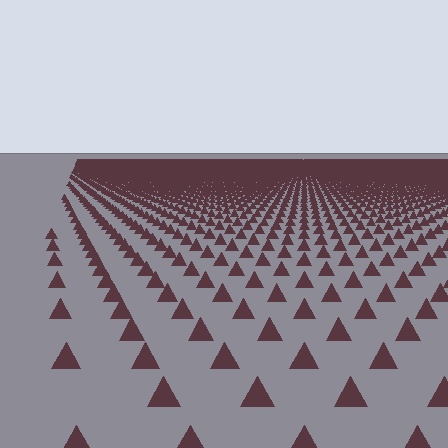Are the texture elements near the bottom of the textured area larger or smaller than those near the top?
Larger. Near the bottom, elements are closer to the viewer and appear at a bigger on-screen size.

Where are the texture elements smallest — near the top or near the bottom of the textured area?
Near the top.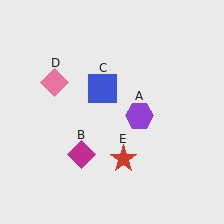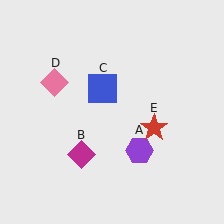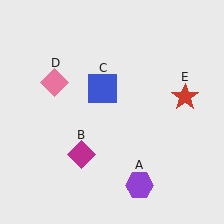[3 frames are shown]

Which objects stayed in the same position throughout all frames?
Magenta diamond (object B) and blue square (object C) and pink diamond (object D) remained stationary.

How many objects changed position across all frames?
2 objects changed position: purple hexagon (object A), red star (object E).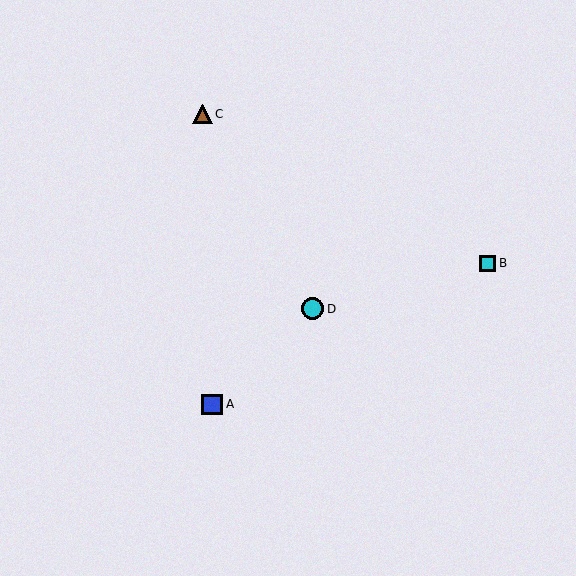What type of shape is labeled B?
Shape B is a cyan square.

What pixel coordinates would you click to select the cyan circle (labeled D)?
Click at (313, 309) to select the cyan circle D.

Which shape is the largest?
The cyan circle (labeled D) is the largest.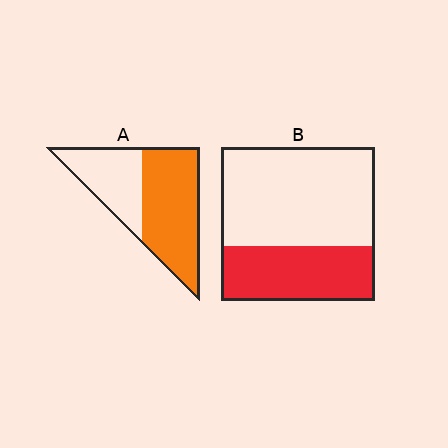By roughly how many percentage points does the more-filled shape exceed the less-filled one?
By roughly 25 percentage points (A over B).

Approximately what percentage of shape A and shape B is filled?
A is approximately 60% and B is approximately 35%.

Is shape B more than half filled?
No.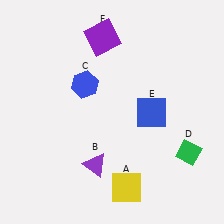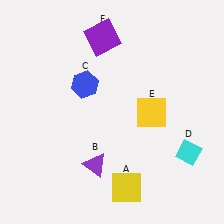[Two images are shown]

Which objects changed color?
D changed from green to cyan. E changed from blue to yellow.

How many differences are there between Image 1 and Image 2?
There are 2 differences between the two images.